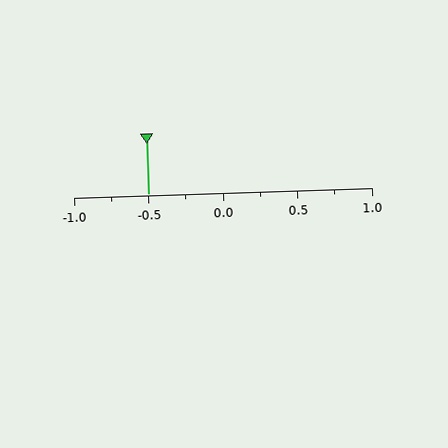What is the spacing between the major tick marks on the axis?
The major ticks are spaced 0.5 apart.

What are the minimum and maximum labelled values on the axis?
The axis runs from -1.0 to 1.0.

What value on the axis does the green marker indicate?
The marker indicates approximately -0.5.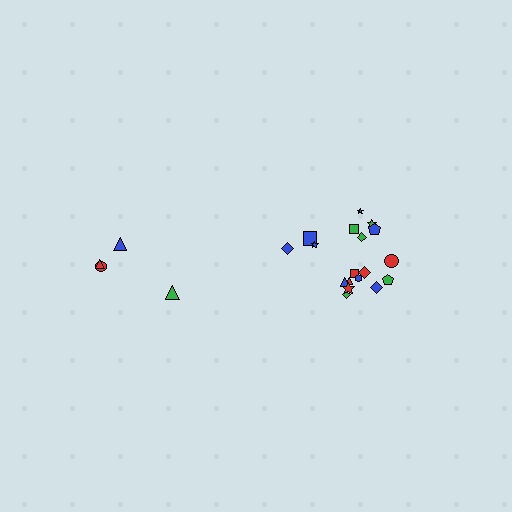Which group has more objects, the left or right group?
The right group.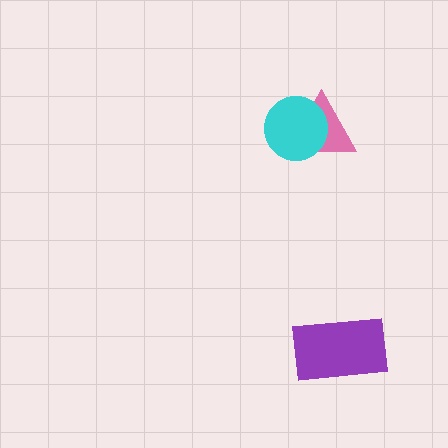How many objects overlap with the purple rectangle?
0 objects overlap with the purple rectangle.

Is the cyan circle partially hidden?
No, no other shape covers it.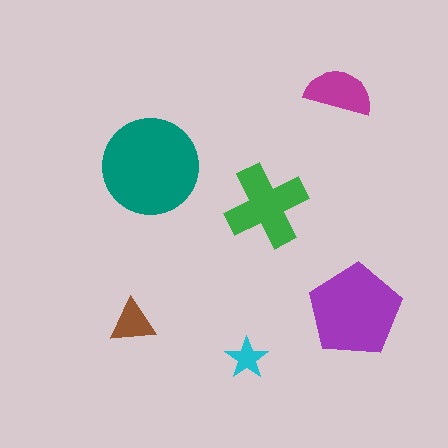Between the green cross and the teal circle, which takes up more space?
The teal circle.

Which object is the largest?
The teal circle.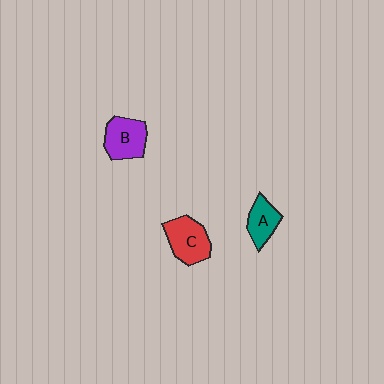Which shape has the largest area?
Shape C (red).